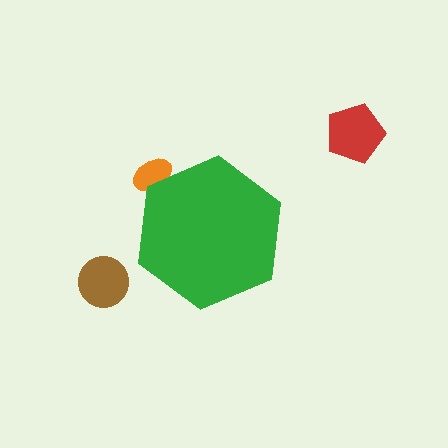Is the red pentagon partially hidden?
No, the red pentagon is fully visible.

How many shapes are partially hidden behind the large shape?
1 shape is partially hidden.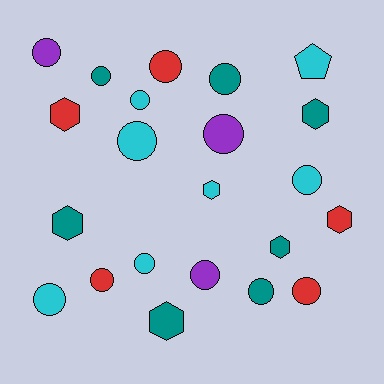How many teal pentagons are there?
There are no teal pentagons.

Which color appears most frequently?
Cyan, with 7 objects.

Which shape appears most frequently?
Circle, with 14 objects.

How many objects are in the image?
There are 22 objects.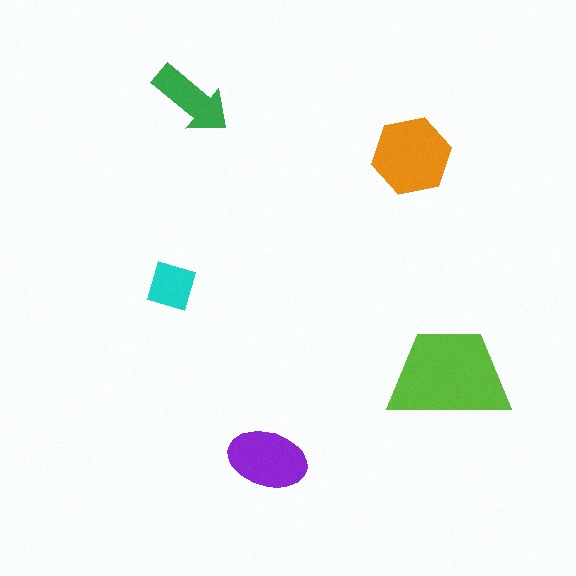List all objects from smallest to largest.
The cyan diamond, the green arrow, the purple ellipse, the orange hexagon, the lime trapezoid.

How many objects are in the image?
There are 5 objects in the image.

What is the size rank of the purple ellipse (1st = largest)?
3rd.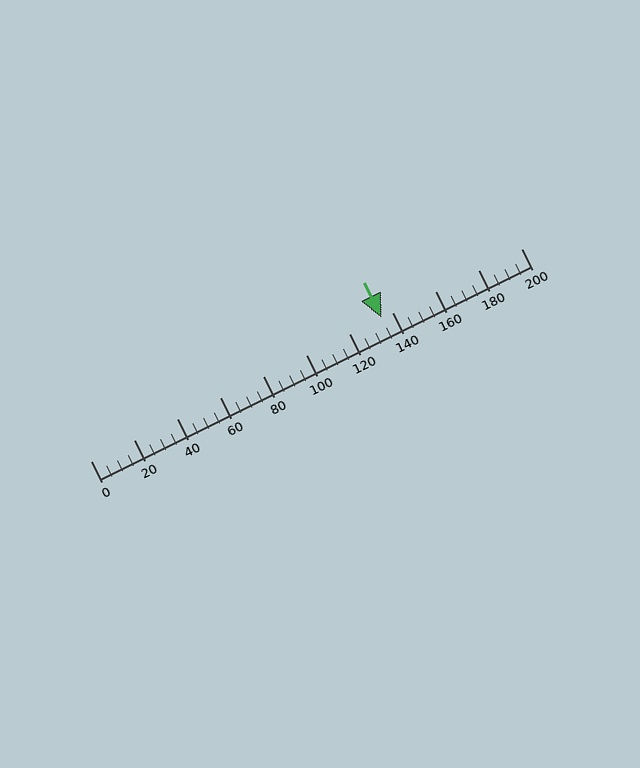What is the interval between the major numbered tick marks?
The major tick marks are spaced 20 units apart.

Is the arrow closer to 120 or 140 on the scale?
The arrow is closer to 140.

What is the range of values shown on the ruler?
The ruler shows values from 0 to 200.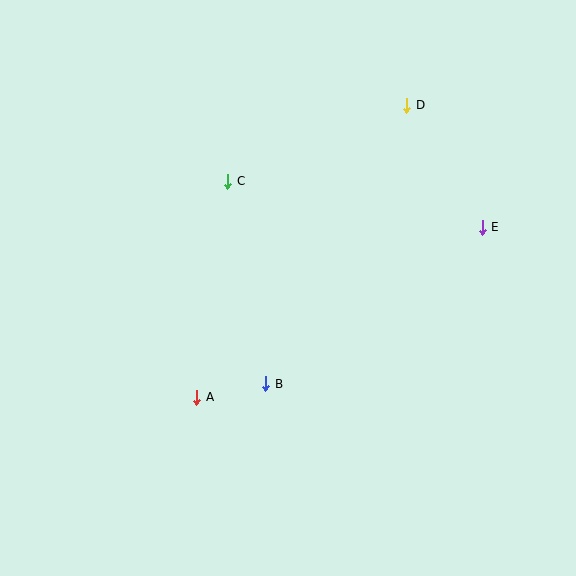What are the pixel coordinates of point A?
Point A is at (197, 397).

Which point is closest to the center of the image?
Point B at (266, 384) is closest to the center.